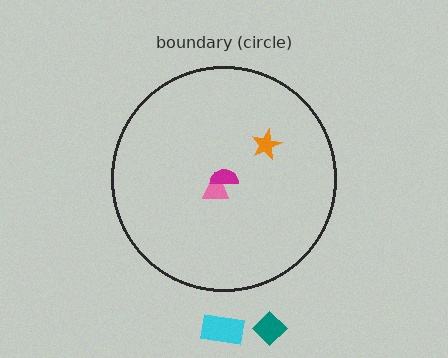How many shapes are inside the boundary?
3 inside, 2 outside.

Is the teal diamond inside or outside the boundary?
Outside.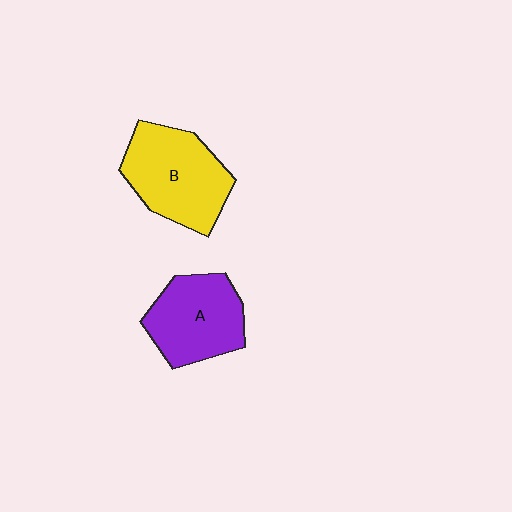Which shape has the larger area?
Shape B (yellow).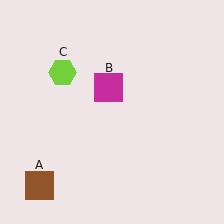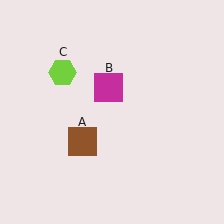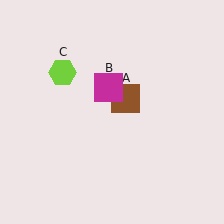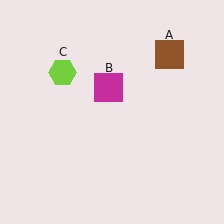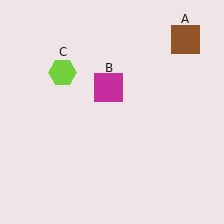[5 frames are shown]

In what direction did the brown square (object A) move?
The brown square (object A) moved up and to the right.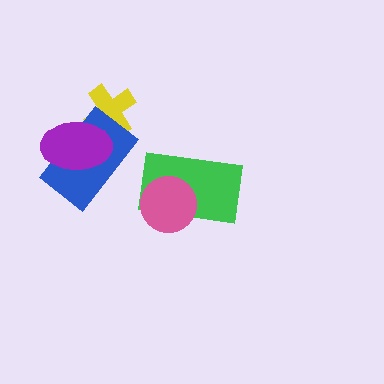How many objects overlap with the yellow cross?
2 objects overlap with the yellow cross.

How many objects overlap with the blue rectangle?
2 objects overlap with the blue rectangle.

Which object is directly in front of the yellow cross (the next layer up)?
The blue rectangle is directly in front of the yellow cross.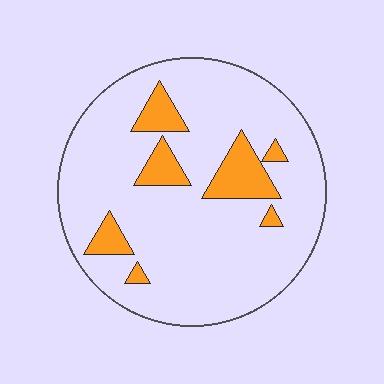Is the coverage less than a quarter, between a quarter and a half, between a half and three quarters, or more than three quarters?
Less than a quarter.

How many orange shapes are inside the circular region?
7.